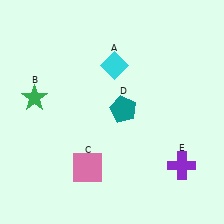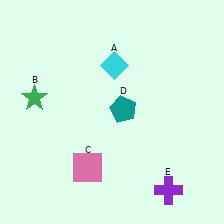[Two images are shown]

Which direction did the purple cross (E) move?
The purple cross (E) moved down.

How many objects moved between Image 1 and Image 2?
1 object moved between the two images.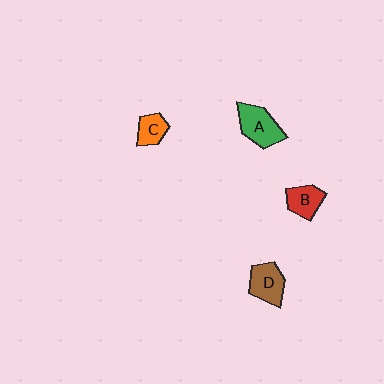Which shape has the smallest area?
Shape C (orange).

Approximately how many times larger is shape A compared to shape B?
Approximately 1.4 times.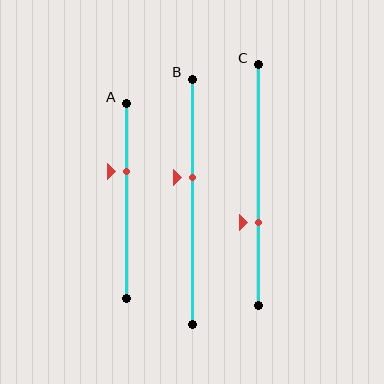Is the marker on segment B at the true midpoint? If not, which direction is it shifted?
No, the marker on segment B is shifted upward by about 10% of the segment length.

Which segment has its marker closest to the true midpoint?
Segment B has its marker closest to the true midpoint.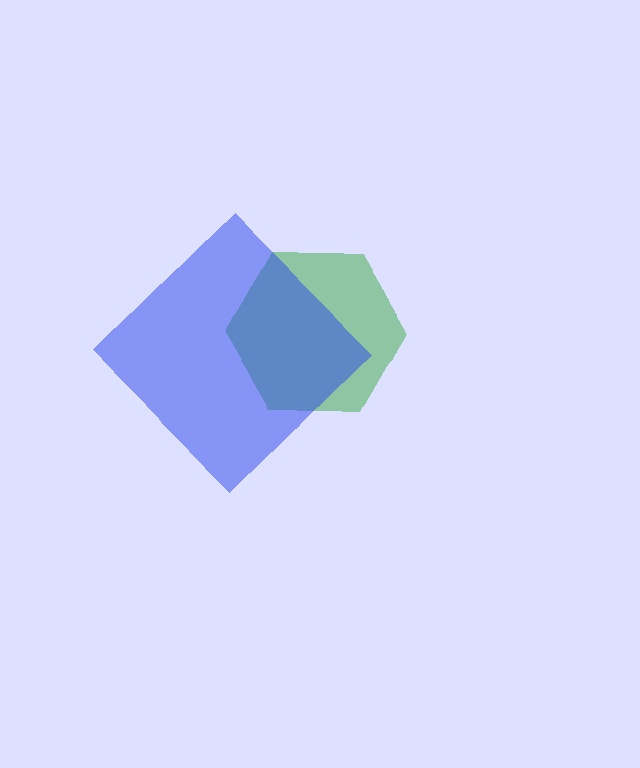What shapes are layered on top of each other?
The layered shapes are: a green hexagon, a blue diamond.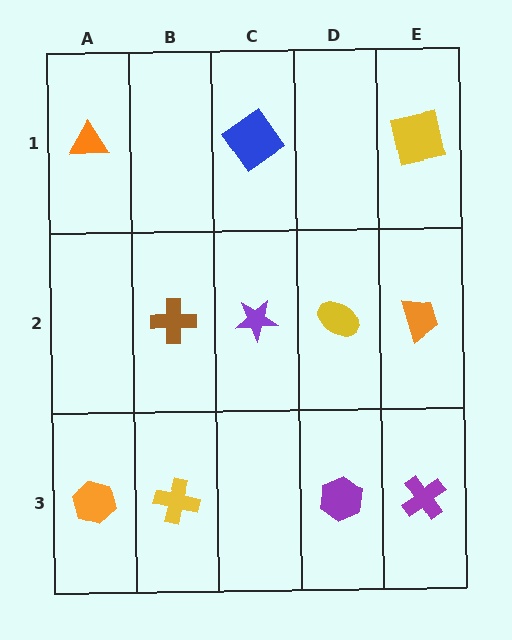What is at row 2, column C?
A purple star.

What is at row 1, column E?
A yellow square.